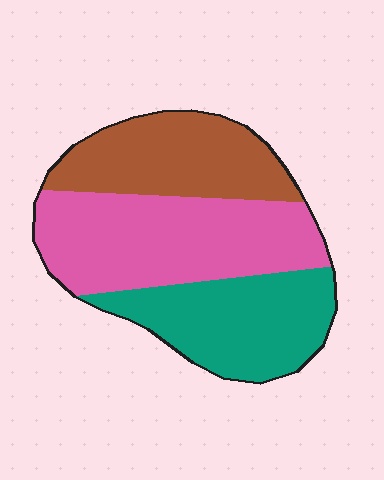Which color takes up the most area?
Pink, at roughly 40%.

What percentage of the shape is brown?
Brown covers around 30% of the shape.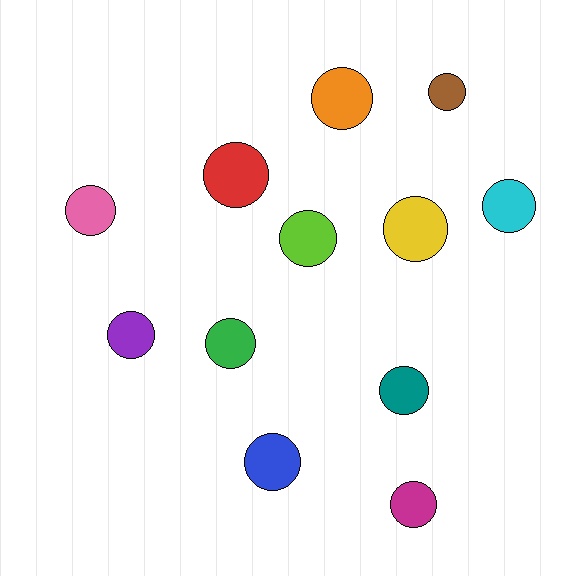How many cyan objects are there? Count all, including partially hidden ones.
There is 1 cyan object.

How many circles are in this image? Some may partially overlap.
There are 12 circles.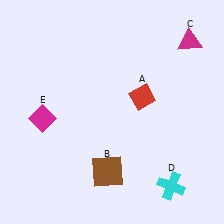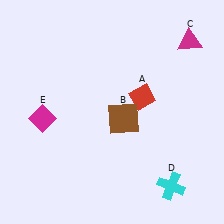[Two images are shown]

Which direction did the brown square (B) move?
The brown square (B) moved up.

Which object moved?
The brown square (B) moved up.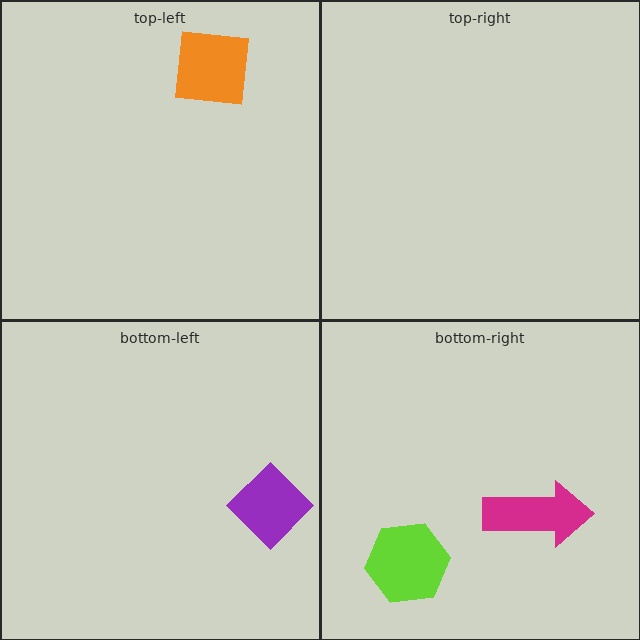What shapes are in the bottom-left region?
The purple diamond.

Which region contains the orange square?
The top-left region.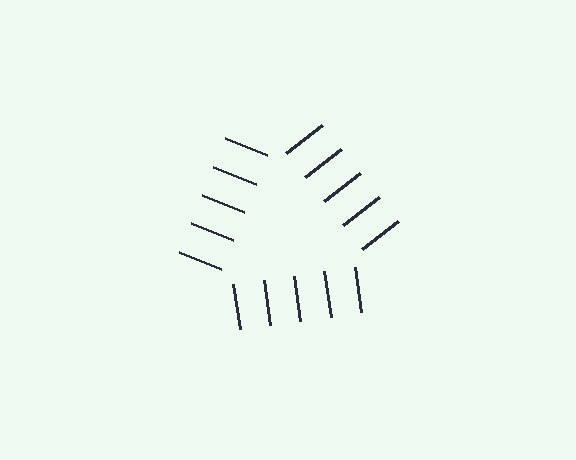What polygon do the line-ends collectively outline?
An illusory triangle — the line segments terminate on its edges but no continuous stroke is drawn.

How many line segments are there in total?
15 — 5 along each of the 3 edges.